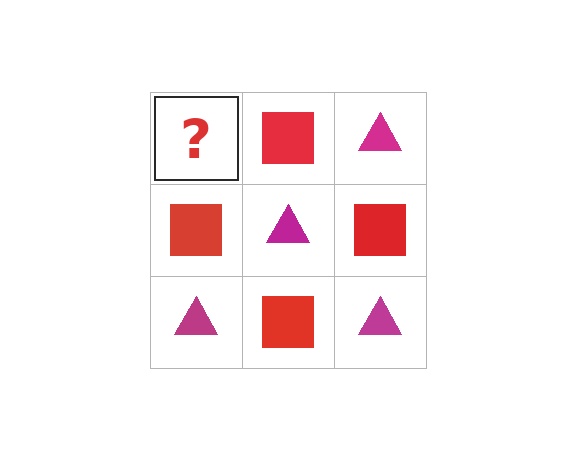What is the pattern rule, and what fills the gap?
The rule is that it alternates magenta triangle and red square in a checkerboard pattern. The gap should be filled with a magenta triangle.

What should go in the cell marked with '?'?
The missing cell should contain a magenta triangle.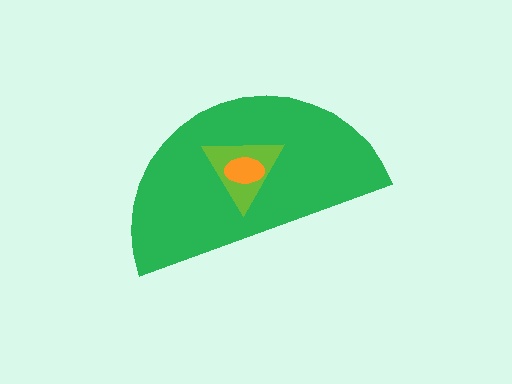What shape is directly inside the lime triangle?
The orange ellipse.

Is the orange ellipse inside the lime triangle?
Yes.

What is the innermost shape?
The orange ellipse.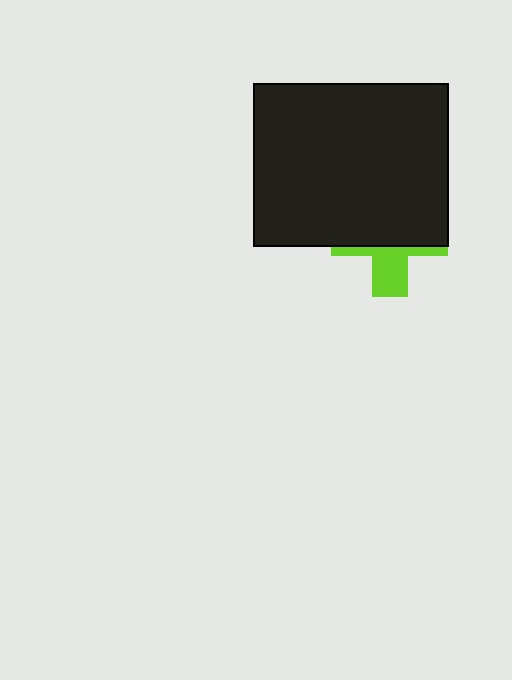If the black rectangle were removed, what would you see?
You would see the complete lime cross.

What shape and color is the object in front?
The object in front is a black rectangle.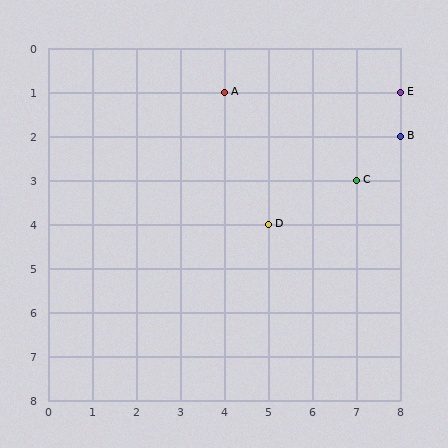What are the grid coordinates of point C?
Point C is at grid coordinates (7, 3).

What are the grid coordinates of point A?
Point A is at grid coordinates (4, 1).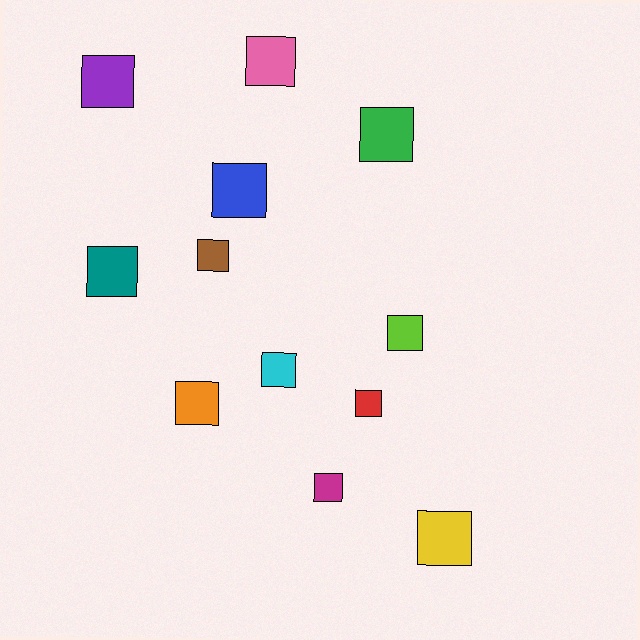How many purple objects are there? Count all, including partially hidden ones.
There is 1 purple object.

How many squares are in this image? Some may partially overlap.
There are 12 squares.